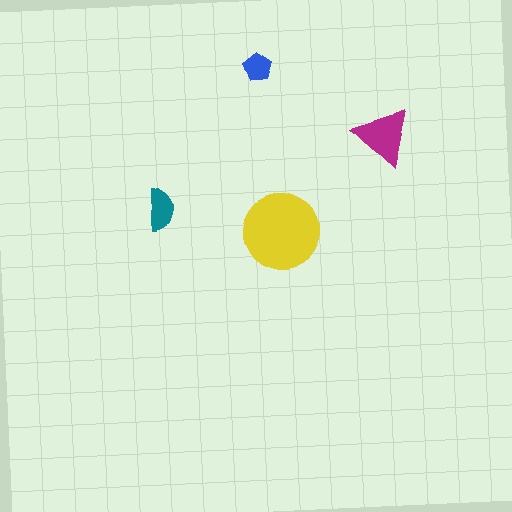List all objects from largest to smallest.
The yellow circle, the magenta triangle, the teal semicircle, the blue pentagon.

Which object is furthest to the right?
The magenta triangle is rightmost.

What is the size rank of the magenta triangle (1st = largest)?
2nd.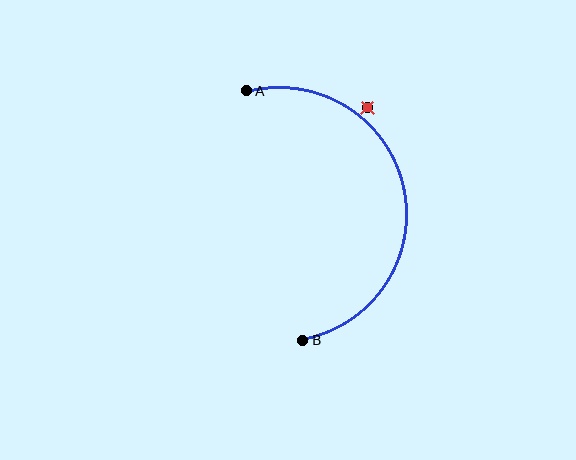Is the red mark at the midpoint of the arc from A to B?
No — the red mark does not lie on the arc at all. It sits slightly outside the curve.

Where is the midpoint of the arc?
The arc midpoint is the point on the curve farthest from the straight line joining A and B. It sits to the right of that line.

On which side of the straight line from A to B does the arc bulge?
The arc bulges to the right of the straight line connecting A and B.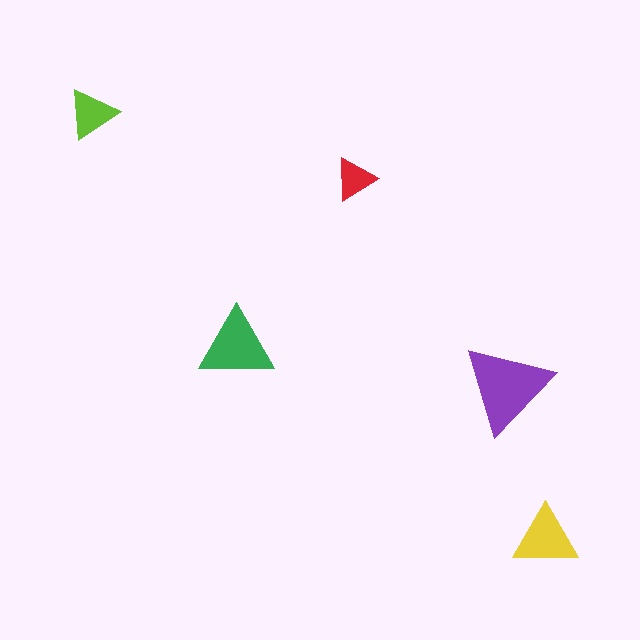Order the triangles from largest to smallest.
the purple one, the green one, the yellow one, the lime one, the red one.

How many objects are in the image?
There are 5 objects in the image.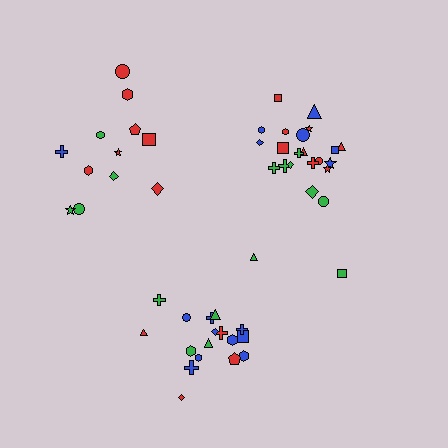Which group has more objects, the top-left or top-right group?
The top-right group.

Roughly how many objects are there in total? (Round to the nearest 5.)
Roughly 50 objects in total.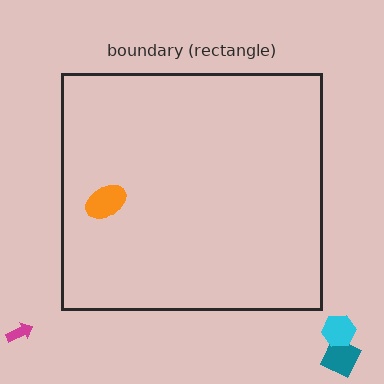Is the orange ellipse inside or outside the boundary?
Inside.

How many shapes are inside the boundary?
1 inside, 3 outside.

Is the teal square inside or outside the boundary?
Outside.